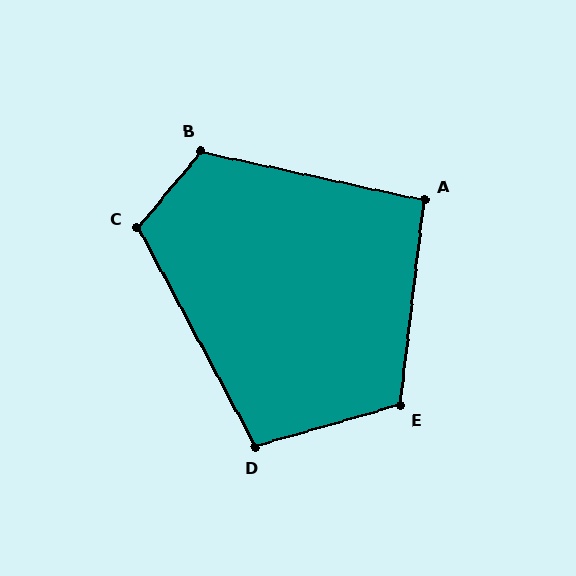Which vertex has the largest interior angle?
B, at approximately 117 degrees.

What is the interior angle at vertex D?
Approximately 102 degrees (obtuse).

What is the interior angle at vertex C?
Approximately 112 degrees (obtuse).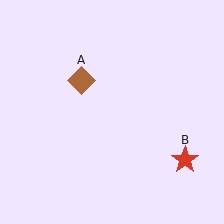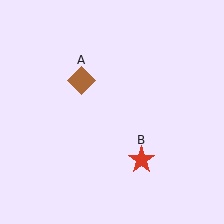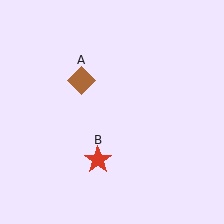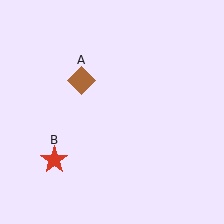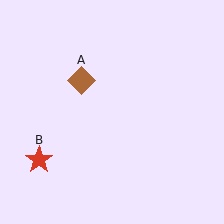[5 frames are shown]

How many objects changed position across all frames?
1 object changed position: red star (object B).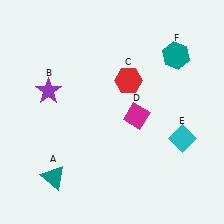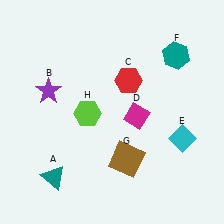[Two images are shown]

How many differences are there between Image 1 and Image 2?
There are 2 differences between the two images.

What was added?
A brown square (G), a lime hexagon (H) were added in Image 2.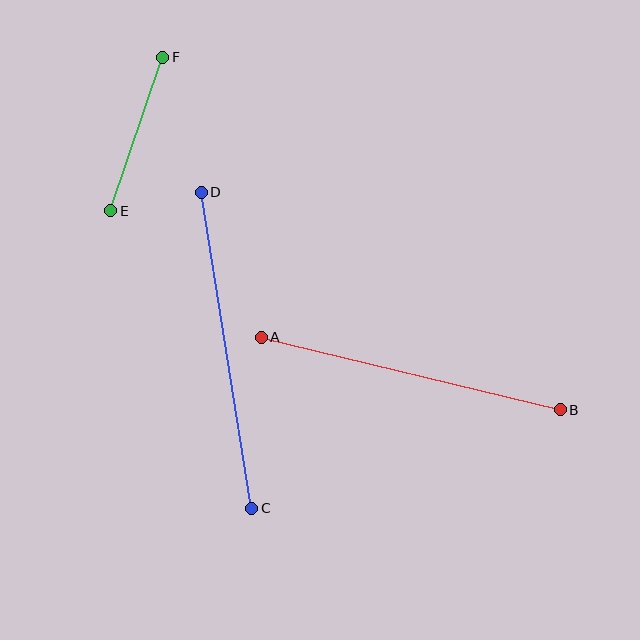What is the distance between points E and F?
The distance is approximately 162 pixels.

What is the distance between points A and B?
The distance is approximately 308 pixels.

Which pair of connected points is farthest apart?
Points C and D are farthest apart.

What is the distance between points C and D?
The distance is approximately 320 pixels.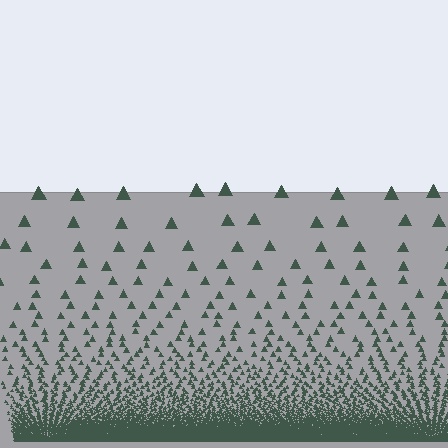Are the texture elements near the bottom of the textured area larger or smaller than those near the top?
Smaller. The gradient is inverted — elements near the bottom are smaller and denser.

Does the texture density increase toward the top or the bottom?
Density increases toward the bottom.